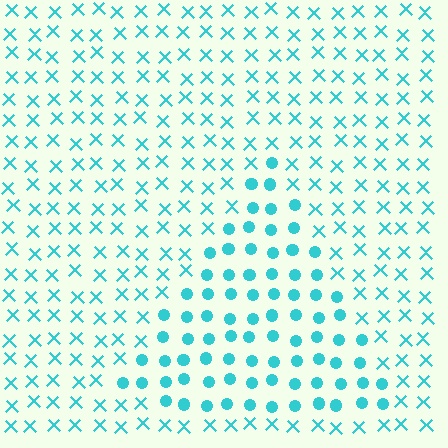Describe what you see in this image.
The image is filled with small cyan elements arranged in a uniform grid. A triangle-shaped region contains circles, while the surrounding area contains X marks. The boundary is defined purely by the change in element shape.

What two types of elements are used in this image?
The image uses circles inside the triangle region and X marks outside it.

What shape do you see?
I see a triangle.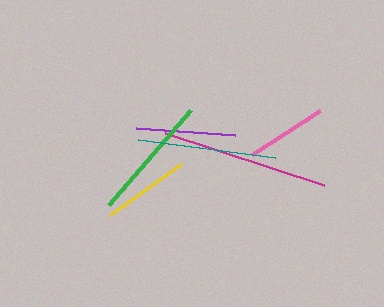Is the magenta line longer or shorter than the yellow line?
The magenta line is longer than the yellow line.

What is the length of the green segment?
The green segment is approximately 125 pixels long.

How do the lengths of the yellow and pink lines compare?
The yellow and pink lines are approximately the same length.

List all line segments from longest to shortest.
From longest to shortest: magenta, teal, green, purple, yellow, pink.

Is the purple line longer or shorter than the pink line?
The purple line is longer than the pink line.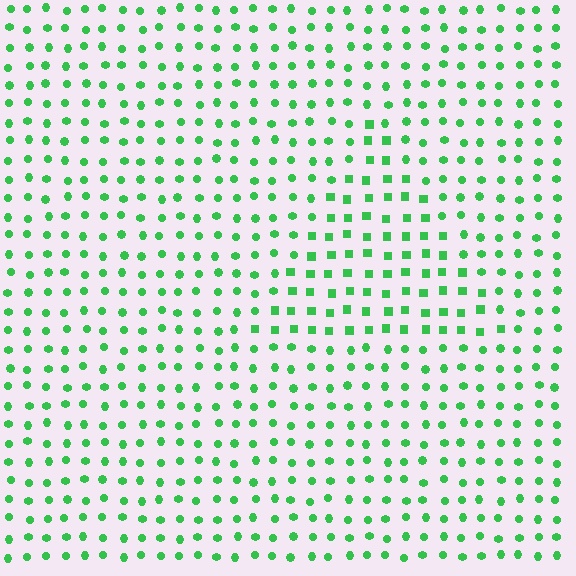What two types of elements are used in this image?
The image uses squares inside the triangle region and circles outside it.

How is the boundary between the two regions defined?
The boundary is defined by a change in element shape: squares inside vs. circles outside. All elements share the same color and spacing.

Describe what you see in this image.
The image is filled with small green elements arranged in a uniform grid. A triangle-shaped region contains squares, while the surrounding area contains circles. The boundary is defined purely by the change in element shape.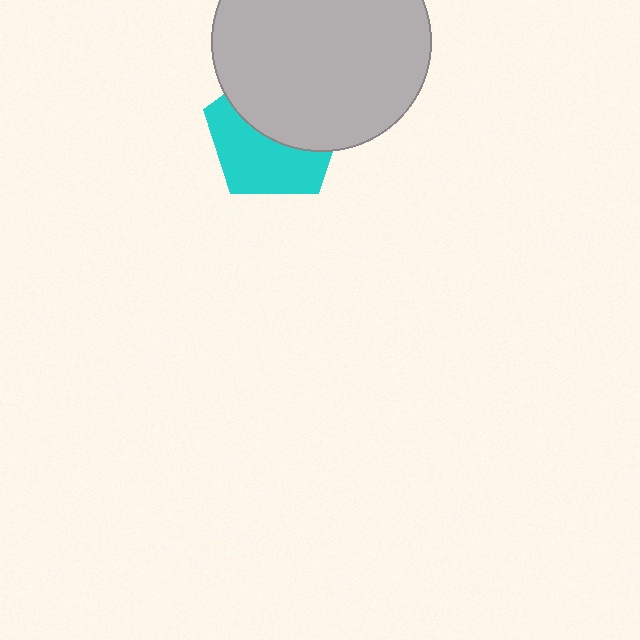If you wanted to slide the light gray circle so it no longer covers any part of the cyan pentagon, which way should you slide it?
Slide it up — that is the most direct way to separate the two shapes.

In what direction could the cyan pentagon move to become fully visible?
The cyan pentagon could move down. That would shift it out from behind the light gray circle entirely.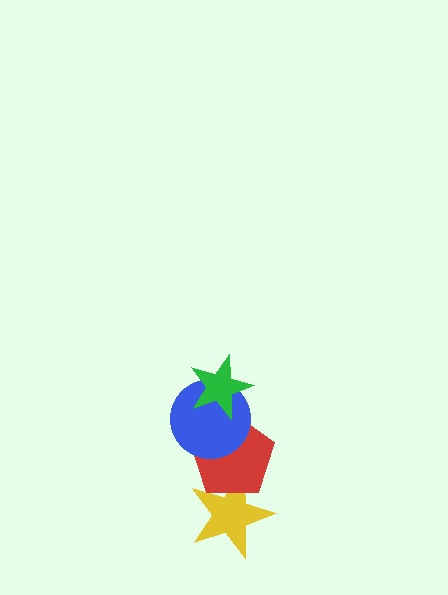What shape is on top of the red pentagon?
The blue circle is on top of the red pentagon.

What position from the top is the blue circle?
The blue circle is 2nd from the top.